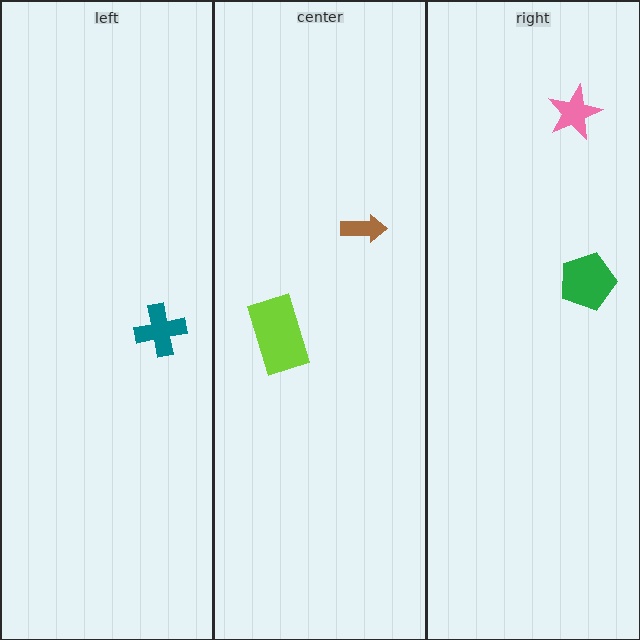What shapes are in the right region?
The pink star, the green pentagon.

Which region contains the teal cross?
The left region.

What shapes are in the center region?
The lime rectangle, the brown arrow.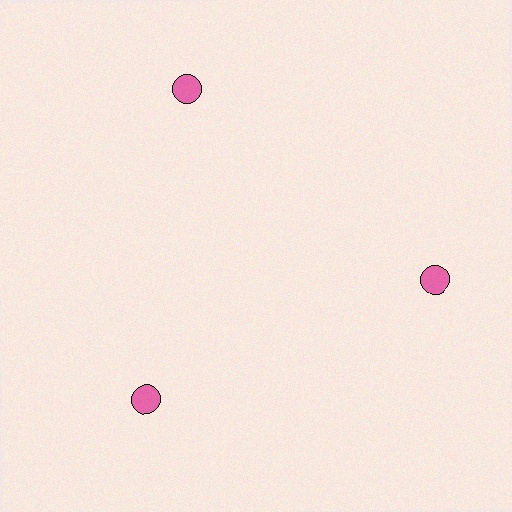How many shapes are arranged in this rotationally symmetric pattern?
There are 3 shapes, arranged in 3 groups of 1.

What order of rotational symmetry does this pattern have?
This pattern has 3-fold rotational symmetry.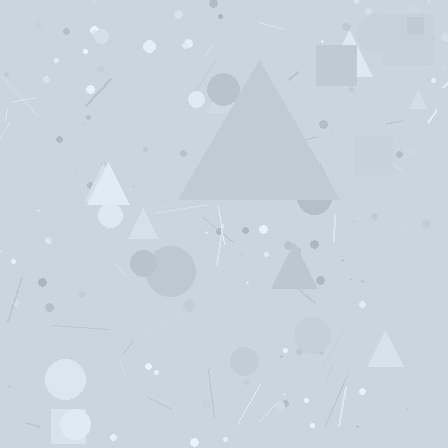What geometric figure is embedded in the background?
A triangle is embedded in the background.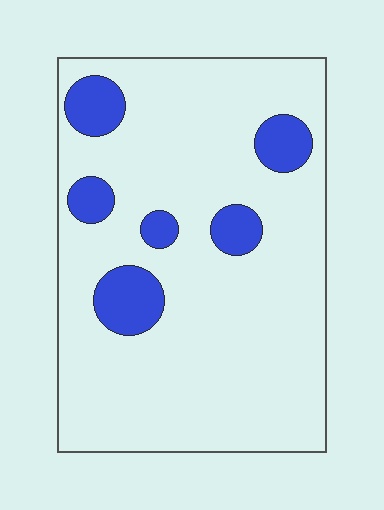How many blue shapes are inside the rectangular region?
6.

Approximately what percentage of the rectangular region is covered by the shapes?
Approximately 15%.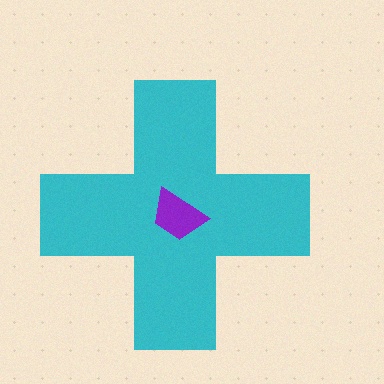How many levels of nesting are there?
2.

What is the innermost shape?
The purple trapezoid.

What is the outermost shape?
The cyan cross.